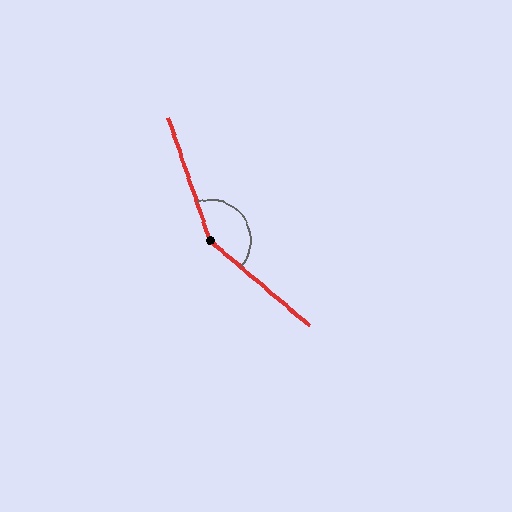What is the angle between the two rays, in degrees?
Approximately 149 degrees.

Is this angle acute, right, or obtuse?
It is obtuse.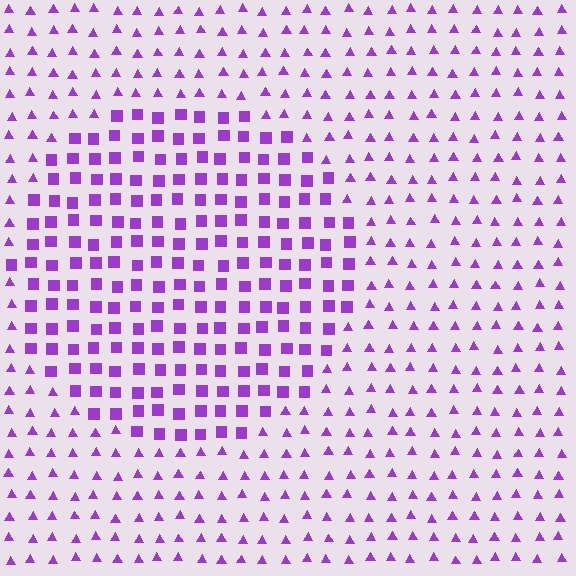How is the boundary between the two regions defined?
The boundary is defined by a change in element shape: squares inside vs. triangles outside. All elements share the same color and spacing.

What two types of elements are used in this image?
The image uses squares inside the circle region and triangles outside it.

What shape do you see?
I see a circle.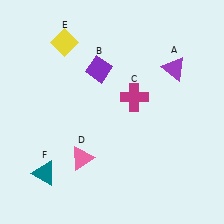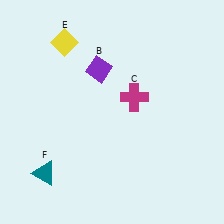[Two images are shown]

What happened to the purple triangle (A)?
The purple triangle (A) was removed in Image 2. It was in the top-right area of Image 1.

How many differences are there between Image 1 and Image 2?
There are 2 differences between the two images.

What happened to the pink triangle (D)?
The pink triangle (D) was removed in Image 2. It was in the bottom-left area of Image 1.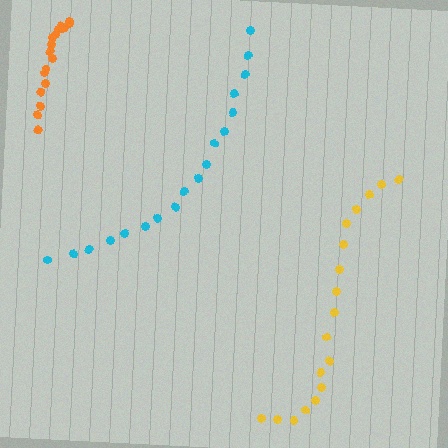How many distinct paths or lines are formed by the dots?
There are 3 distinct paths.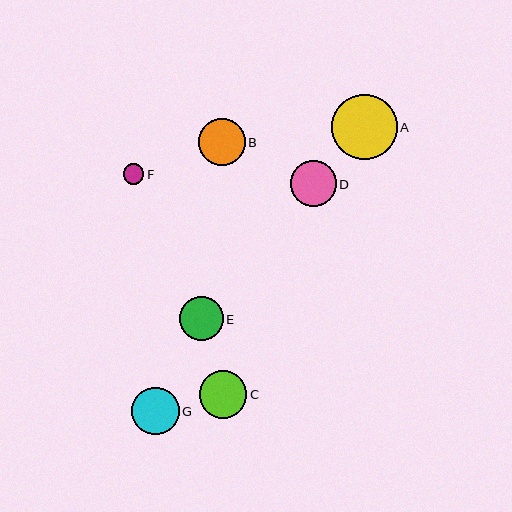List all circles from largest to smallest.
From largest to smallest: A, C, G, B, D, E, F.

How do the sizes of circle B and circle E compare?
Circle B and circle E are approximately the same size.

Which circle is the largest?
Circle A is the largest with a size of approximately 65 pixels.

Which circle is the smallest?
Circle F is the smallest with a size of approximately 21 pixels.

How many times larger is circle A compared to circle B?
Circle A is approximately 1.4 times the size of circle B.